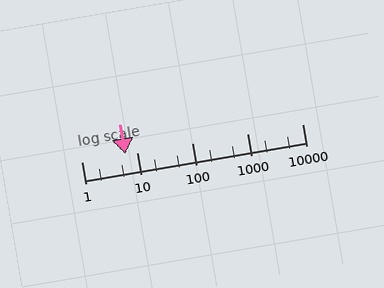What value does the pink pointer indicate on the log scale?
The pointer indicates approximately 6.3.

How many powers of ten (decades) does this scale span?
The scale spans 4 decades, from 1 to 10000.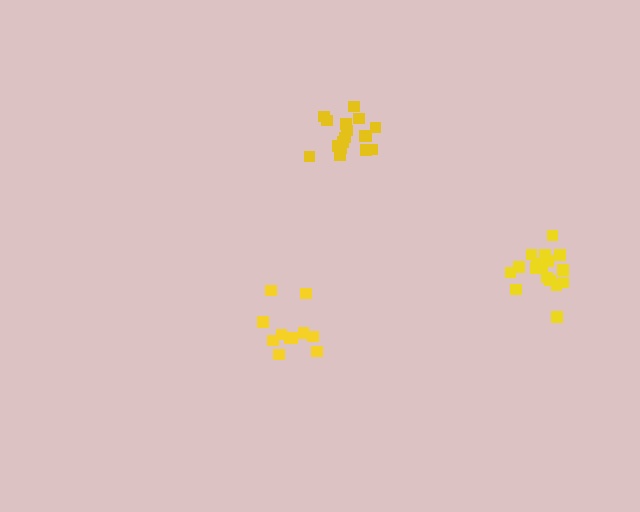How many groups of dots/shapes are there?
There are 3 groups.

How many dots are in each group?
Group 1: 11 dots, Group 2: 17 dots, Group 3: 17 dots (45 total).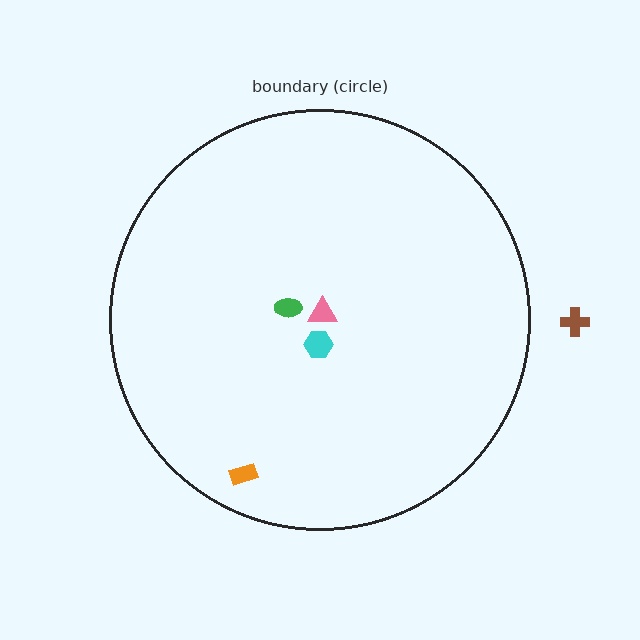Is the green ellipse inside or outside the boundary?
Inside.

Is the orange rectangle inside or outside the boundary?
Inside.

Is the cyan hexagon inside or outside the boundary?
Inside.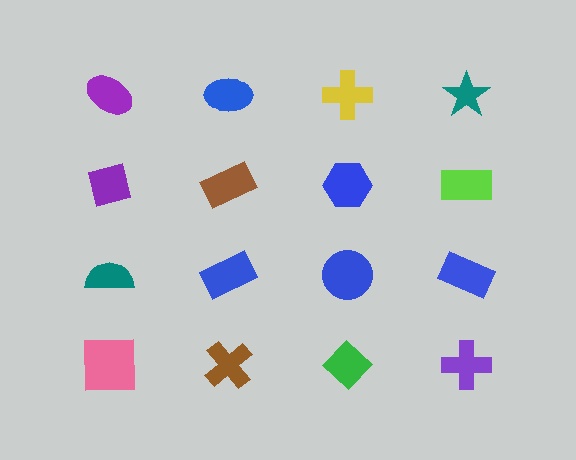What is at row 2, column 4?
A lime rectangle.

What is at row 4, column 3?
A green diamond.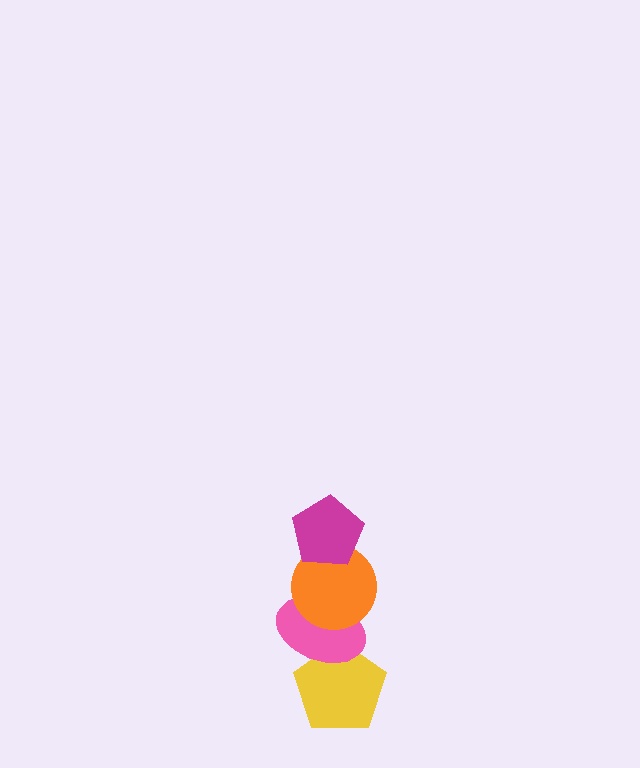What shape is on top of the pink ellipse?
The orange circle is on top of the pink ellipse.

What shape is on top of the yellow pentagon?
The pink ellipse is on top of the yellow pentagon.